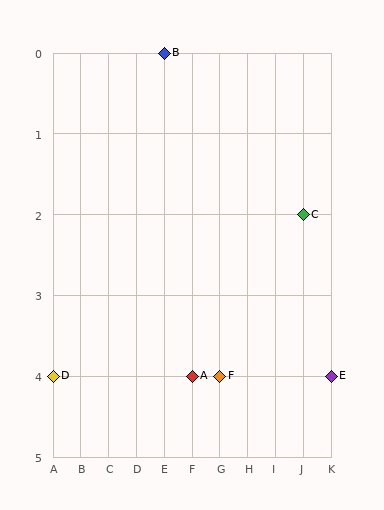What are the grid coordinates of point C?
Point C is at grid coordinates (J, 2).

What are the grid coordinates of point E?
Point E is at grid coordinates (K, 4).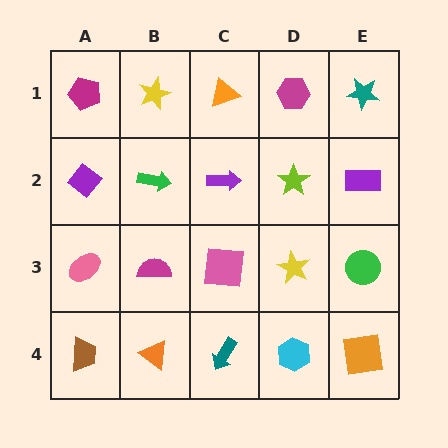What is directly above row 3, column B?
A green arrow.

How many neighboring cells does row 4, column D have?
3.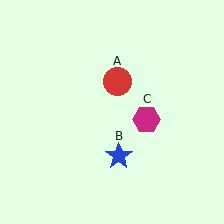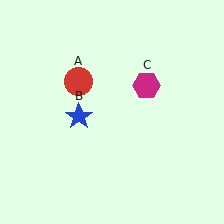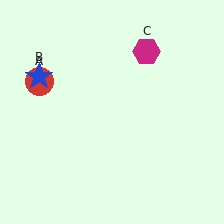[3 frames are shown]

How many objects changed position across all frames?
3 objects changed position: red circle (object A), blue star (object B), magenta hexagon (object C).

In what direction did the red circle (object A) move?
The red circle (object A) moved left.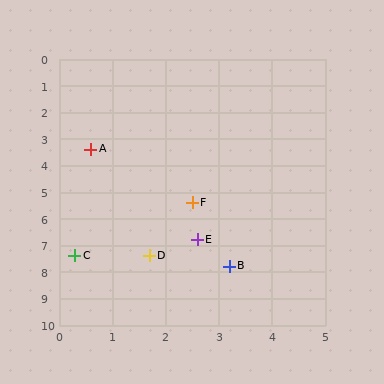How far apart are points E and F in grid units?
Points E and F are about 1.4 grid units apart.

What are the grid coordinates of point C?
Point C is at approximately (0.3, 7.4).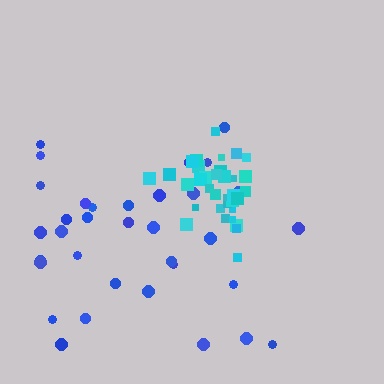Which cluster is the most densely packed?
Cyan.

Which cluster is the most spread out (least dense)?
Blue.